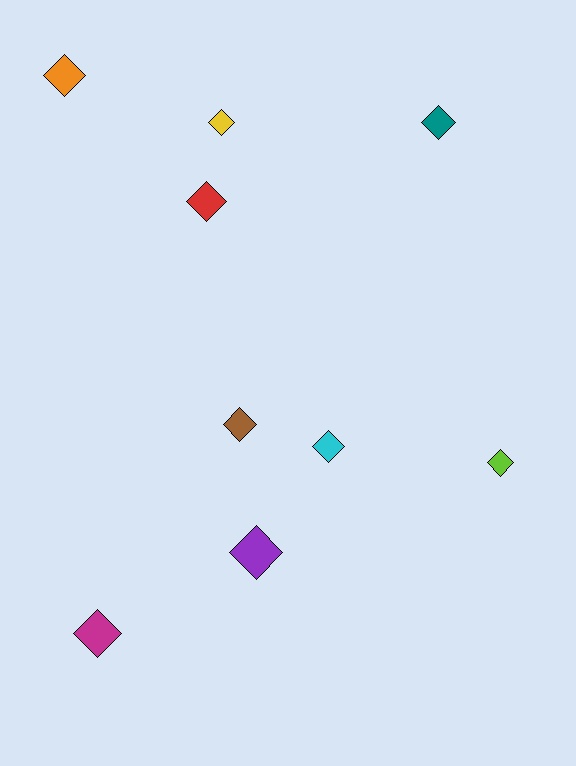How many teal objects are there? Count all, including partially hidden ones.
There is 1 teal object.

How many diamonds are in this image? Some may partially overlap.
There are 9 diamonds.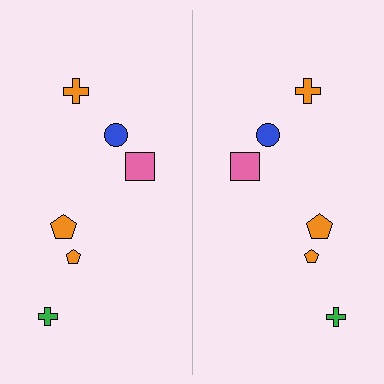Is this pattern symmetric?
Yes, this pattern has bilateral (reflection) symmetry.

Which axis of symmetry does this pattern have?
The pattern has a vertical axis of symmetry running through the center of the image.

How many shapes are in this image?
There are 12 shapes in this image.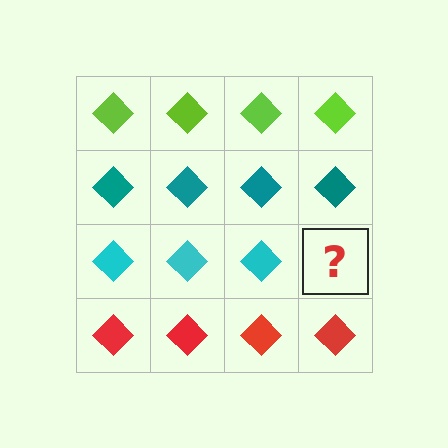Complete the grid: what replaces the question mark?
The question mark should be replaced with a cyan diamond.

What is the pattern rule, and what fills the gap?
The rule is that each row has a consistent color. The gap should be filled with a cyan diamond.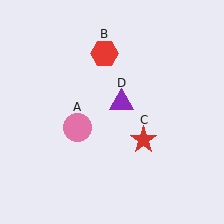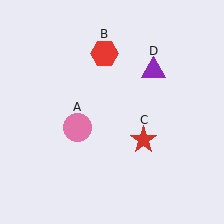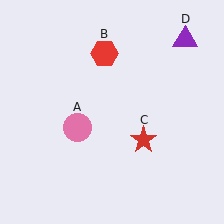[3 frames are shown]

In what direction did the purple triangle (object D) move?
The purple triangle (object D) moved up and to the right.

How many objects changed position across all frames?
1 object changed position: purple triangle (object D).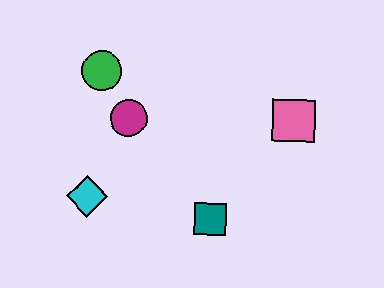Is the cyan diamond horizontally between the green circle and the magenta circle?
No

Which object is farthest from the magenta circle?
The pink square is farthest from the magenta circle.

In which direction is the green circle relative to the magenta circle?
The green circle is above the magenta circle.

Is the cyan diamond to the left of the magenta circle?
Yes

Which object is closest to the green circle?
The magenta circle is closest to the green circle.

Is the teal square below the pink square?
Yes